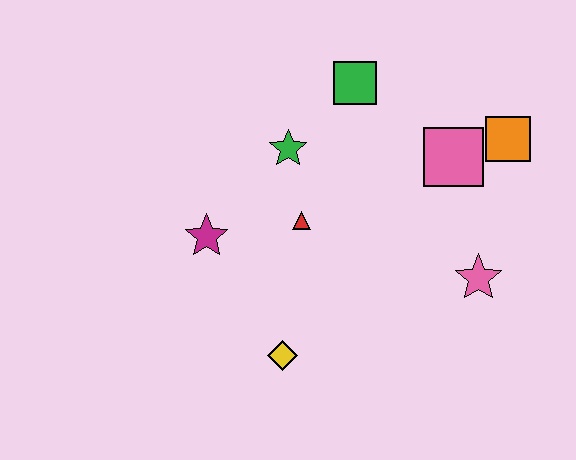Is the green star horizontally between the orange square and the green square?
No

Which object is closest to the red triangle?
The green star is closest to the red triangle.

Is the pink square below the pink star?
No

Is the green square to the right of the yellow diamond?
Yes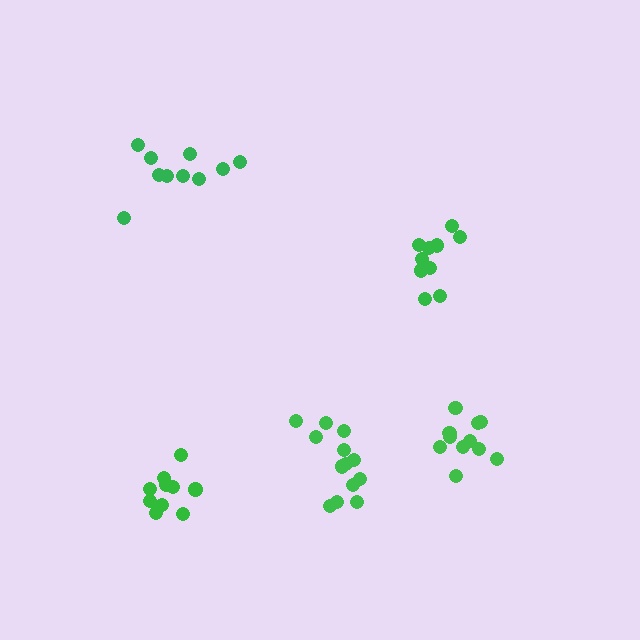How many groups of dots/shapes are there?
There are 5 groups.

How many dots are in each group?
Group 1: 11 dots, Group 2: 10 dots, Group 3: 13 dots, Group 4: 10 dots, Group 5: 10 dots (54 total).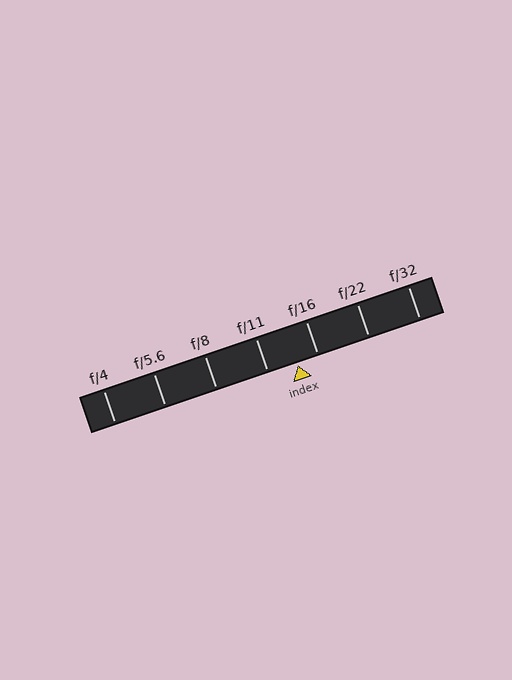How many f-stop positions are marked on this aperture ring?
There are 7 f-stop positions marked.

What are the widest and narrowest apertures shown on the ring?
The widest aperture shown is f/4 and the narrowest is f/32.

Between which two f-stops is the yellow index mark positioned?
The index mark is between f/11 and f/16.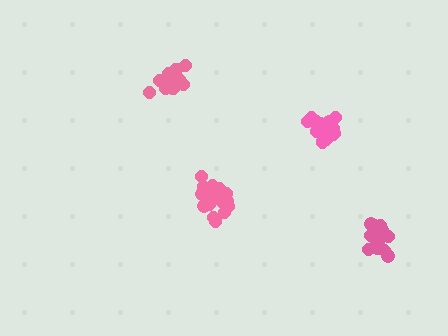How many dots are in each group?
Group 1: 20 dots, Group 2: 20 dots, Group 3: 21 dots, Group 4: 17 dots (78 total).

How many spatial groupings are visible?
There are 4 spatial groupings.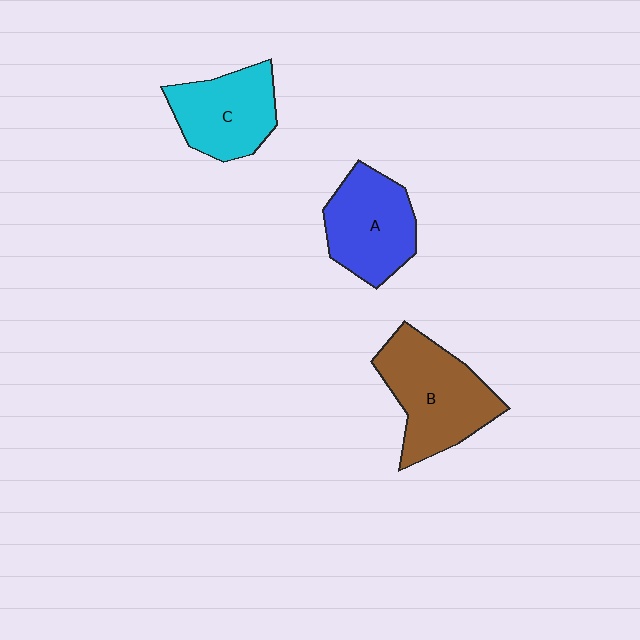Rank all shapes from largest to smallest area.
From largest to smallest: B (brown), A (blue), C (cyan).